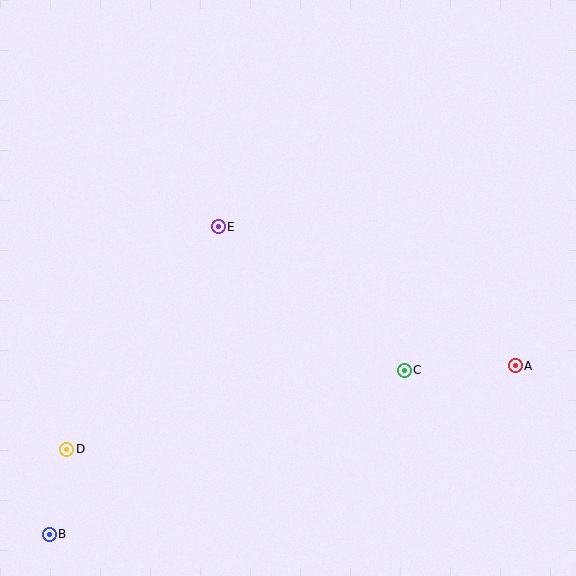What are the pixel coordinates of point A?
Point A is at (515, 366).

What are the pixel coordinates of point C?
Point C is at (404, 370).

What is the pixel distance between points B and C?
The distance between B and C is 391 pixels.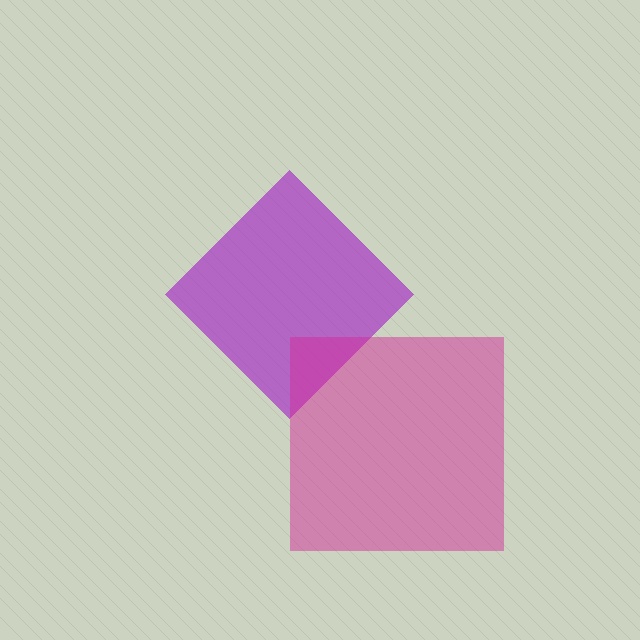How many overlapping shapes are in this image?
There are 2 overlapping shapes in the image.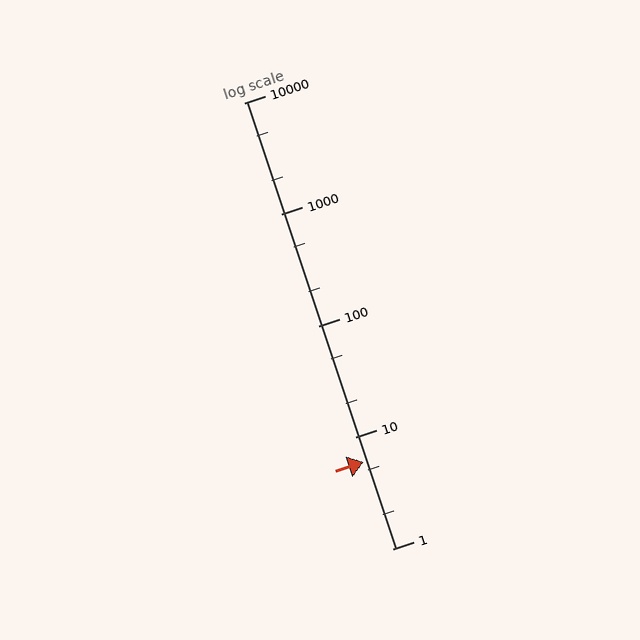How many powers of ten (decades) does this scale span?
The scale spans 4 decades, from 1 to 10000.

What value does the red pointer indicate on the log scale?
The pointer indicates approximately 6.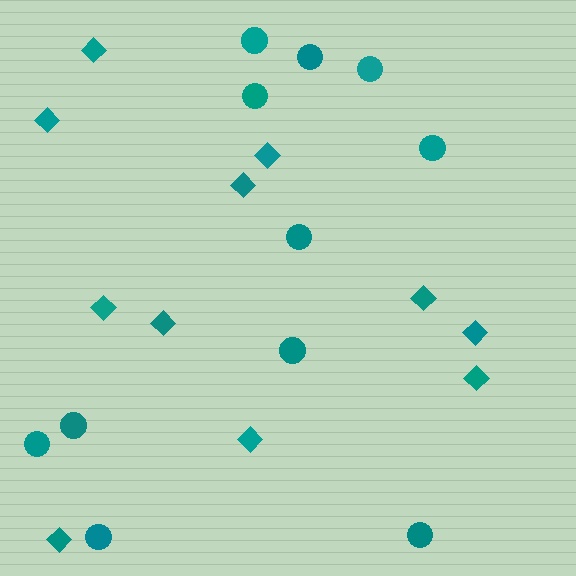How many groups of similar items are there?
There are 2 groups: one group of circles (11) and one group of diamonds (11).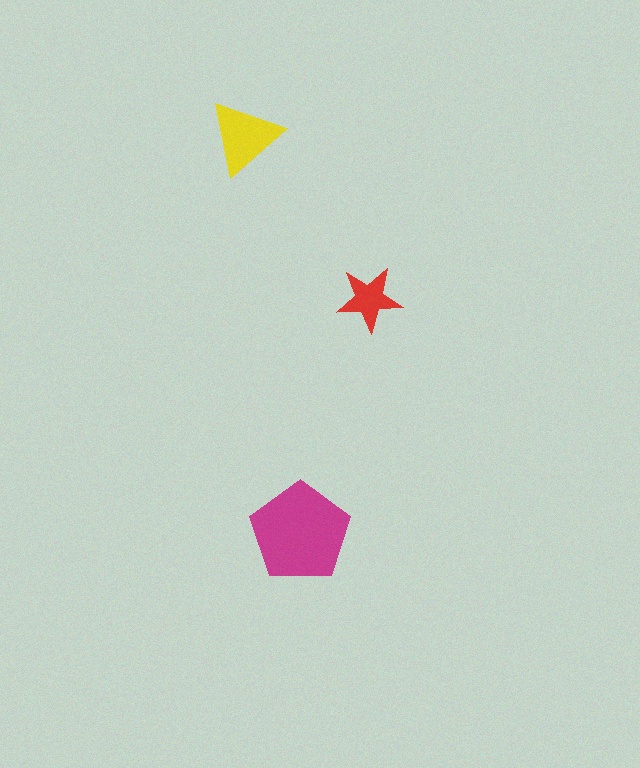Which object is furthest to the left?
The yellow triangle is leftmost.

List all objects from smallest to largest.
The red star, the yellow triangle, the magenta pentagon.